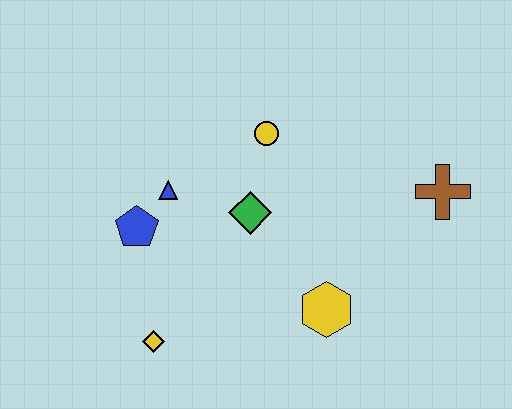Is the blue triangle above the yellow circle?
No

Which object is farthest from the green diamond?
The brown cross is farthest from the green diamond.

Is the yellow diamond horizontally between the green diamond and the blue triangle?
No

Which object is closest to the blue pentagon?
The blue triangle is closest to the blue pentagon.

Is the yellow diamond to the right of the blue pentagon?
Yes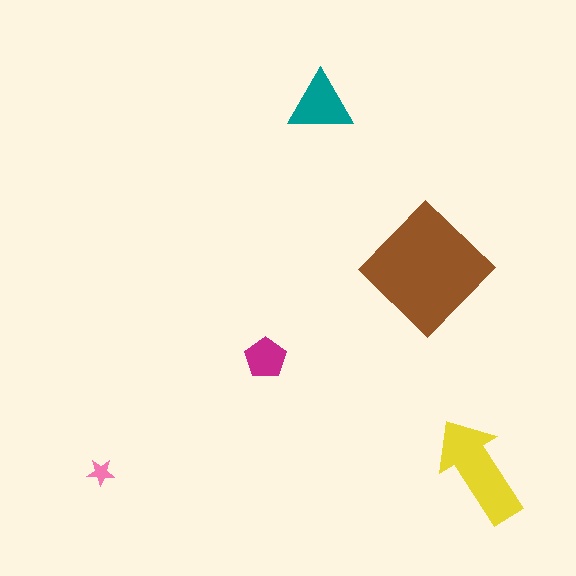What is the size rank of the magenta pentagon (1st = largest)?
4th.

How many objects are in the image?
There are 5 objects in the image.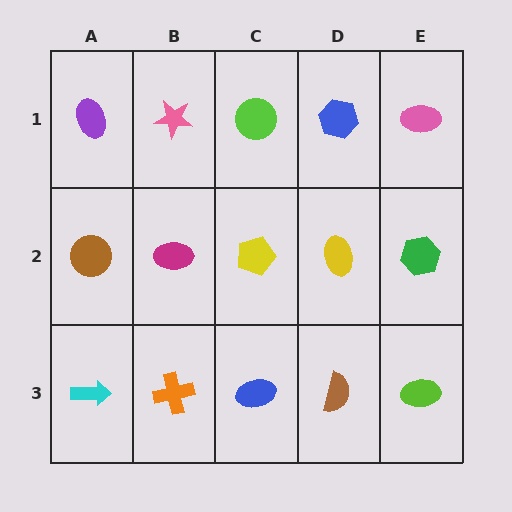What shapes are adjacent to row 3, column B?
A magenta ellipse (row 2, column B), a cyan arrow (row 3, column A), a blue ellipse (row 3, column C).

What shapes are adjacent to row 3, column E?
A green hexagon (row 2, column E), a brown semicircle (row 3, column D).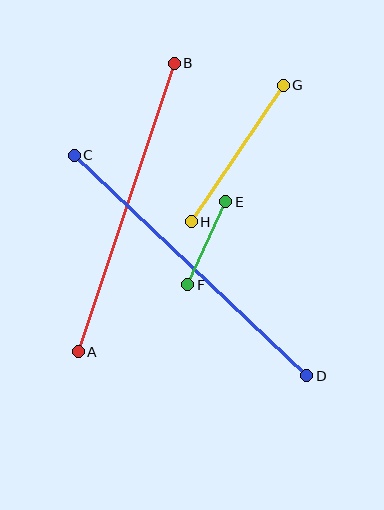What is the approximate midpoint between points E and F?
The midpoint is at approximately (207, 243) pixels.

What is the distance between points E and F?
The distance is approximately 91 pixels.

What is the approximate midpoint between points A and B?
The midpoint is at approximately (126, 208) pixels.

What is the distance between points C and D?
The distance is approximately 321 pixels.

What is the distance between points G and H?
The distance is approximately 165 pixels.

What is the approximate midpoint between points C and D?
The midpoint is at approximately (191, 265) pixels.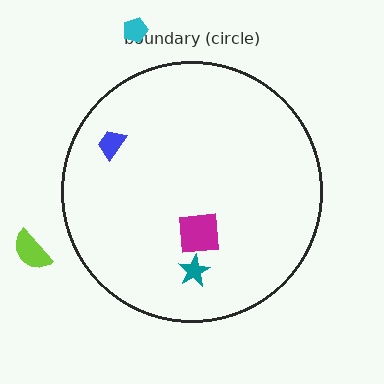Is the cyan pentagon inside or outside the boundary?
Outside.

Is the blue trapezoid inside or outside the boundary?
Inside.